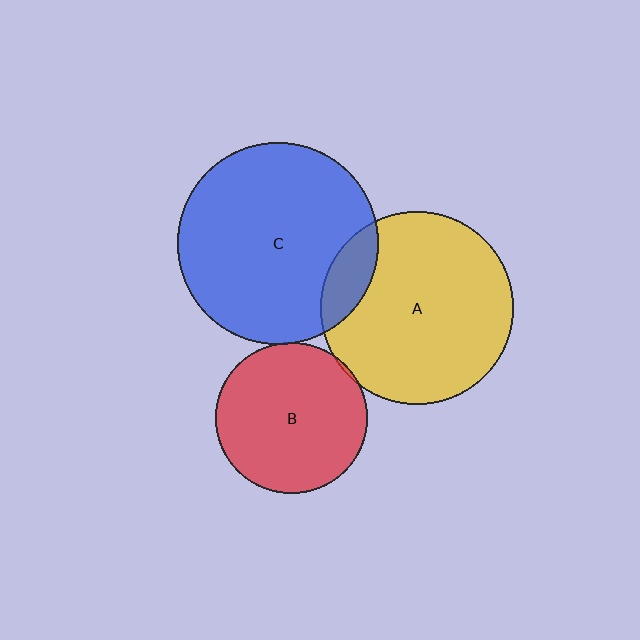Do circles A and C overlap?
Yes.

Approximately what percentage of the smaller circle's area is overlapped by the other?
Approximately 15%.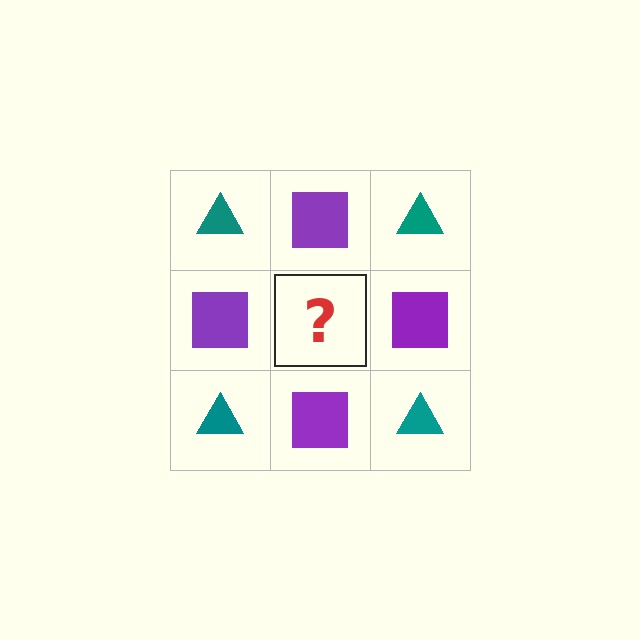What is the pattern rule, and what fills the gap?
The rule is that it alternates teal triangle and purple square in a checkerboard pattern. The gap should be filled with a teal triangle.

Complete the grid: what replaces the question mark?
The question mark should be replaced with a teal triangle.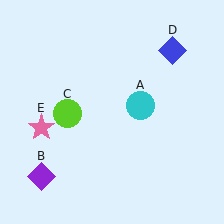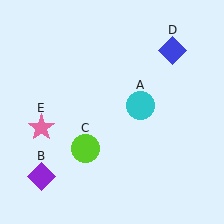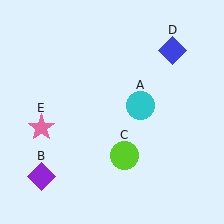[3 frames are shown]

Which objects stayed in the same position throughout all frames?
Cyan circle (object A) and purple diamond (object B) and blue diamond (object D) and pink star (object E) remained stationary.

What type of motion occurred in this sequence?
The lime circle (object C) rotated counterclockwise around the center of the scene.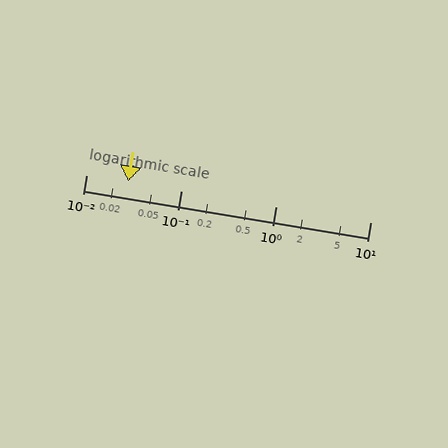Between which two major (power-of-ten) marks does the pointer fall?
The pointer is between 0.01 and 0.1.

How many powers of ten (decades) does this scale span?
The scale spans 3 decades, from 0.01 to 10.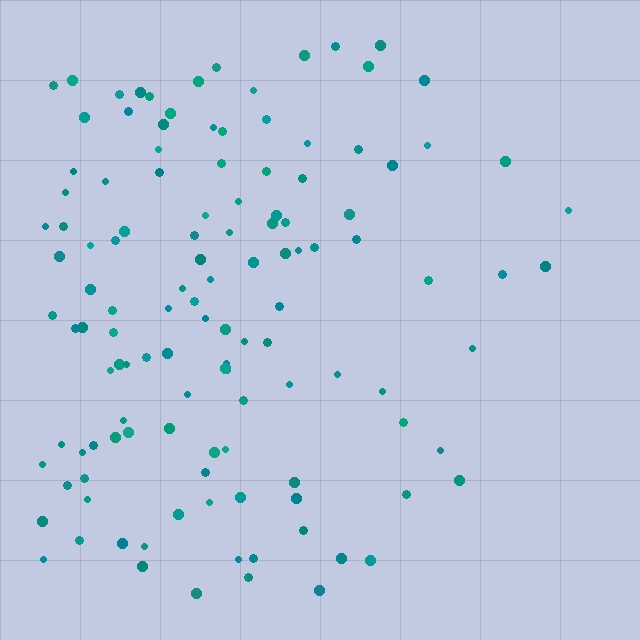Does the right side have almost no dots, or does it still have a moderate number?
Still a moderate number, just noticeably fewer than the left.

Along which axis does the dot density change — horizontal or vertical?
Horizontal.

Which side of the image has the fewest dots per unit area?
The right.